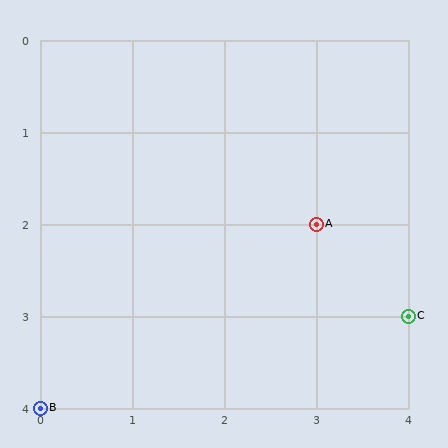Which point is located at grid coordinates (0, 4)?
Point B is at (0, 4).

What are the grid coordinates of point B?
Point B is at grid coordinates (0, 4).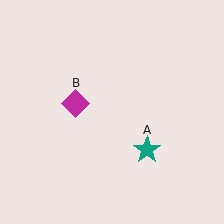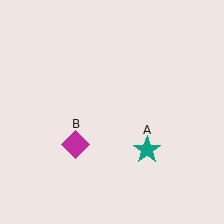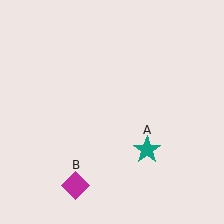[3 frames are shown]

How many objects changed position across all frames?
1 object changed position: magenta diamond (object B).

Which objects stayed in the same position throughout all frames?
Teal star (object A) remained stationary.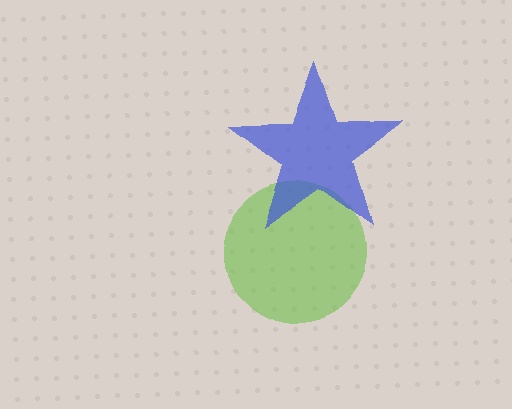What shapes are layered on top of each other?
The layered shapes are: a lime circle, a blue star.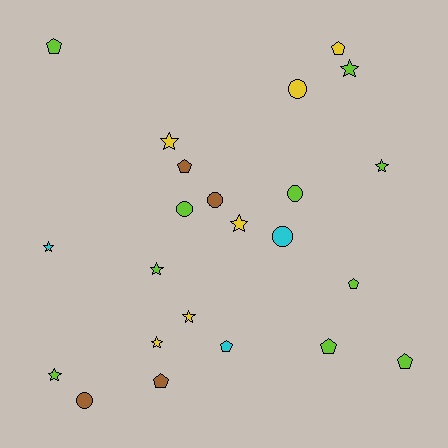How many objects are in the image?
There are 23 objects.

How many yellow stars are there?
There are 4 yellow stars.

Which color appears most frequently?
Lime, with 10 objects.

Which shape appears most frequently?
Star, with 9 objects.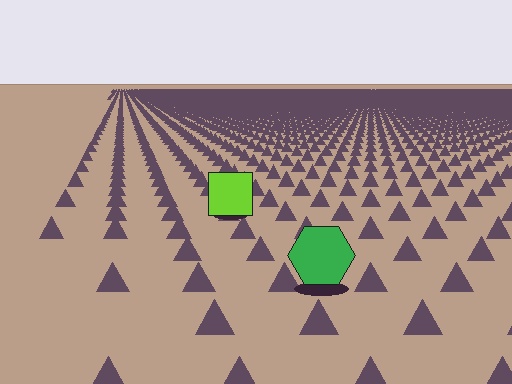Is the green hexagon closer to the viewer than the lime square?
Yes. The green hexagon is closer — you can tell from the texture gradient: the ground texture is coarser near it.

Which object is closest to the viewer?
The green hexagon is closest. The texture marks near it are larger and more spread out.